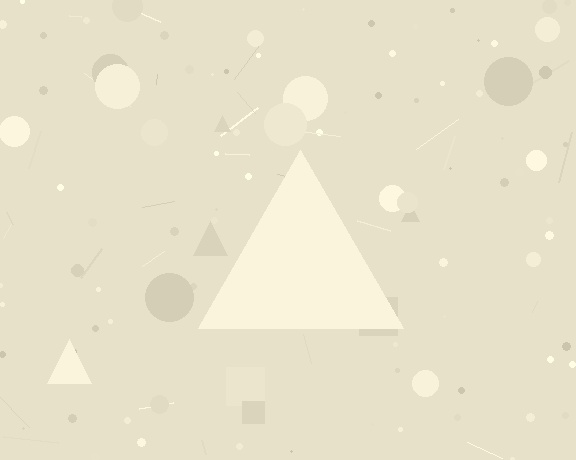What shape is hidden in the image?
A triangle is hidden in the image.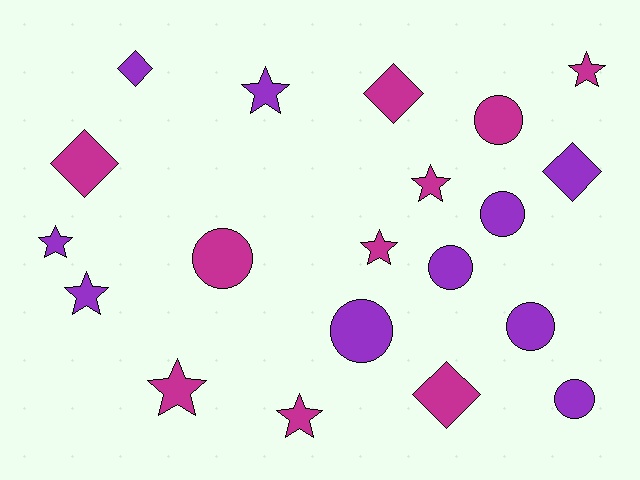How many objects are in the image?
There are 20 objects.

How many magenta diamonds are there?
There are 3 magenta diamonds.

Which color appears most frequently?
Purple, with 10 objects.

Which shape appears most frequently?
Star, with 8 objects.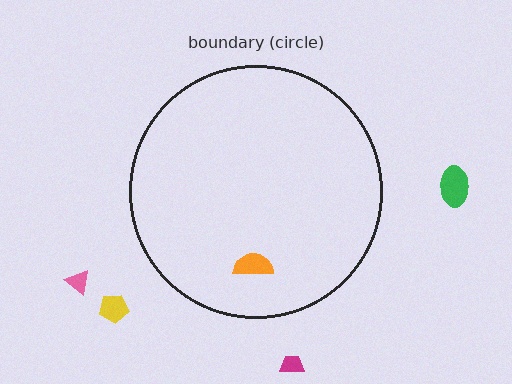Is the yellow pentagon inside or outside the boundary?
Outside.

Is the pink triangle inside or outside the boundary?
Outside.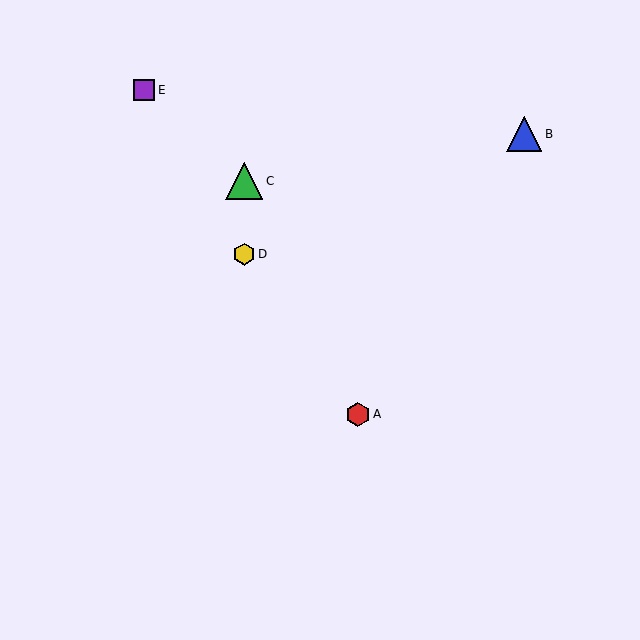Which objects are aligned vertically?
Objects C, D are aligned vertically.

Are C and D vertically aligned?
Yes, both are at x≈244.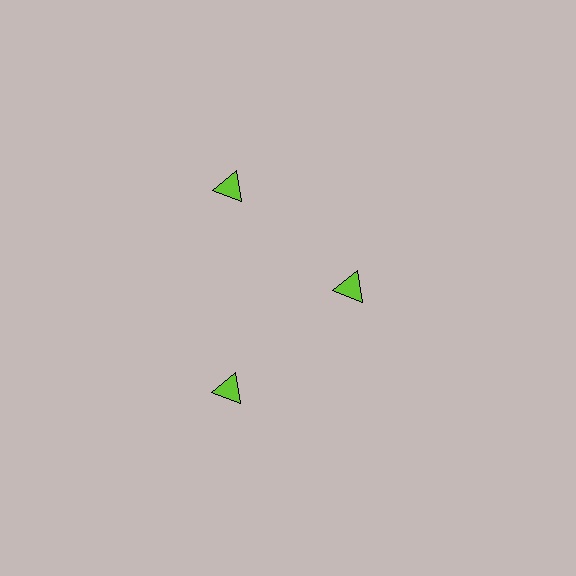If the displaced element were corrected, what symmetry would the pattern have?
It would have 3-fold rotational symmetry — the pattern would map onto itself every 120 degrees.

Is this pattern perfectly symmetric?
No. The 3 lime triangles are arranged in a ring, but one element near the 3 o'clock position is pulled inward toward the center, breaking the 3-fold rotational symmetry.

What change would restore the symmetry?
The symmetry would be restored by moving it outward, back onto the ring so that all 3 triangles sit at equal angles and equal distance from the center.